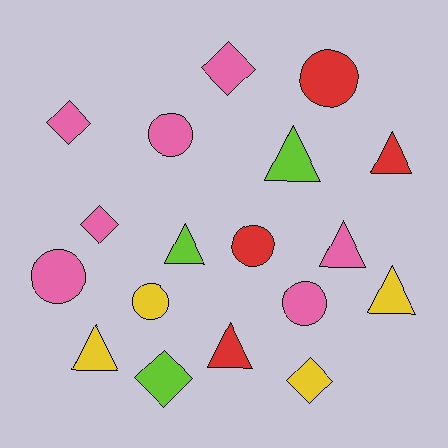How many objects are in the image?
There are 18 objects.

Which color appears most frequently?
Pink, with 7 objects.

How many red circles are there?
There are 2 red circles.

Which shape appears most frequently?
Triangle, with 7 objects.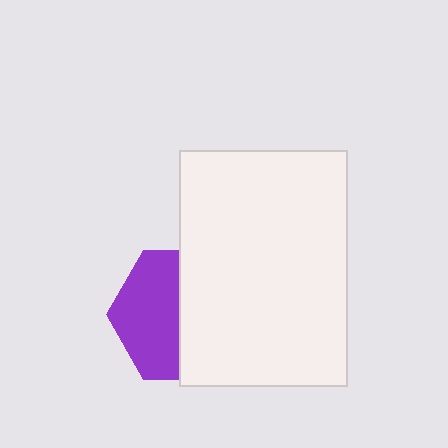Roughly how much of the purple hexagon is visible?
About half of it is visible (roughly 49%).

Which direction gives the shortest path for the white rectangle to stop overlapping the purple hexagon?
Moving right gives the shortest separation.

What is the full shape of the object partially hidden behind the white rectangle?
The partially hidden object is a purple hexagon.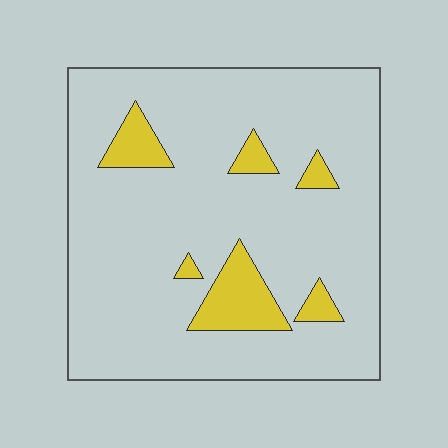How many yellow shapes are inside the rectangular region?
6.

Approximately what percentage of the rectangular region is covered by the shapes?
Approximately 10%.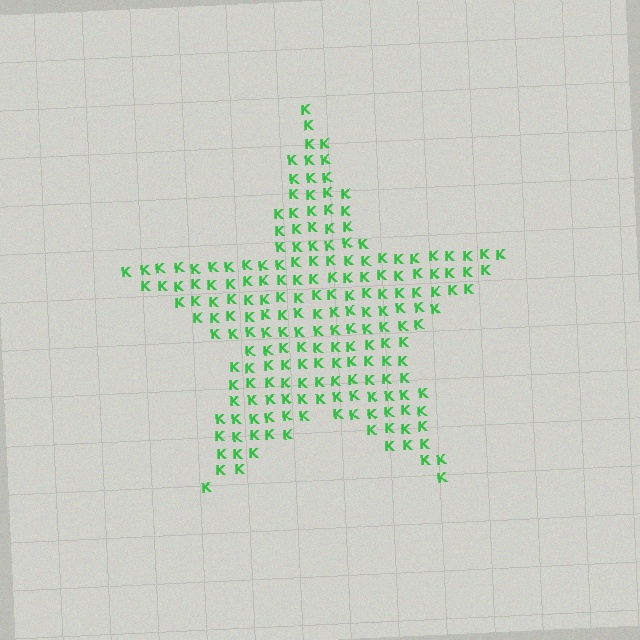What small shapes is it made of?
It is made of small letter K's.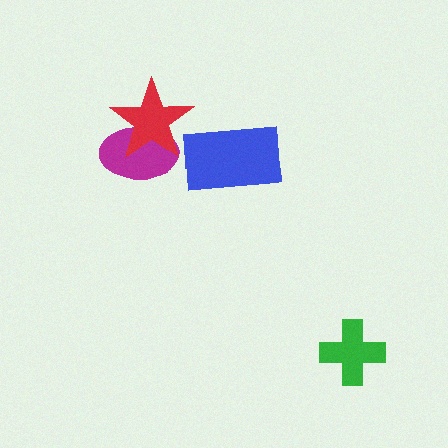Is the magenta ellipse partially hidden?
Yes, it is partially covered by another shape.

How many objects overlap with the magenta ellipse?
1 object overlaps with the magenta ellipse.